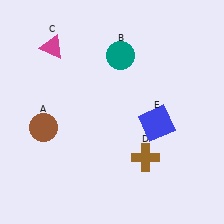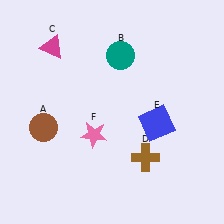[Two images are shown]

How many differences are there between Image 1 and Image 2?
There is 1 difference between the two images.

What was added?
A pink star (F) was added in Image 2.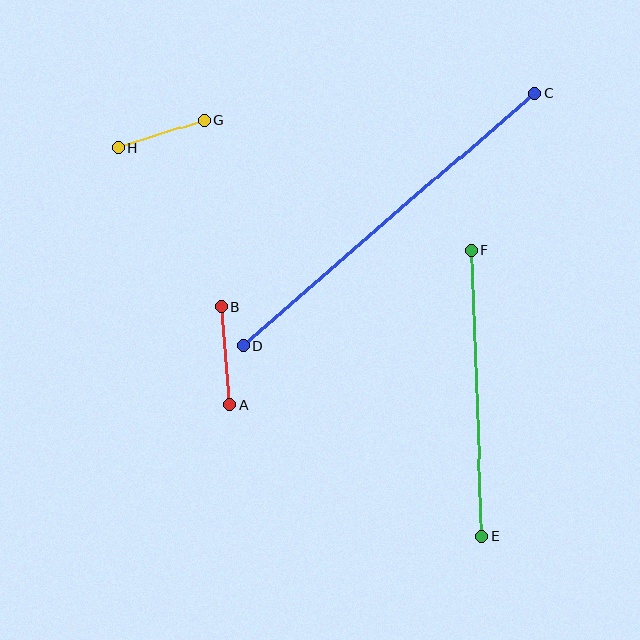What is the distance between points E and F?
The distance is approximately 286 pixels.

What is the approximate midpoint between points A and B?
The midpoint is at approximately (225, 355) pixels.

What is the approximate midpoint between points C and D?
The midpoint is at approximately (389, 219) pixels.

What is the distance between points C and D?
The distance is approximately 386 pixels.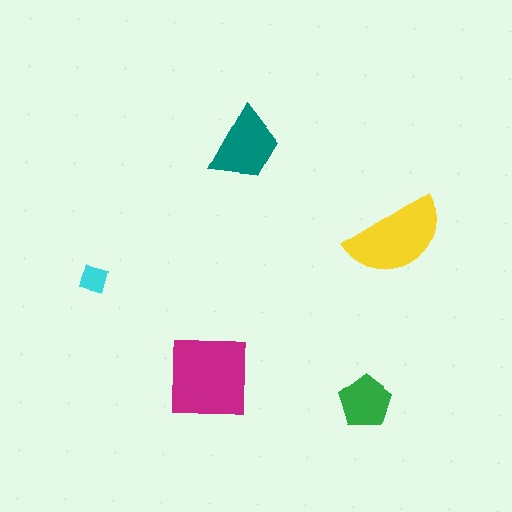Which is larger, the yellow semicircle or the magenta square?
The magenta square.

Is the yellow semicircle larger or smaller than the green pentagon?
Larger.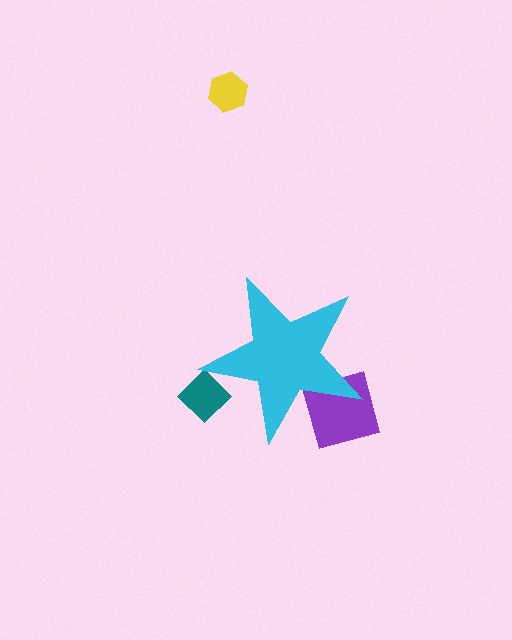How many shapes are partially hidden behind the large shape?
2 shapes are partially hidden.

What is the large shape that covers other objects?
A cyan star.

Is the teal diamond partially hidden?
Yes, the teal diamond is partially hidden behind the cyan star.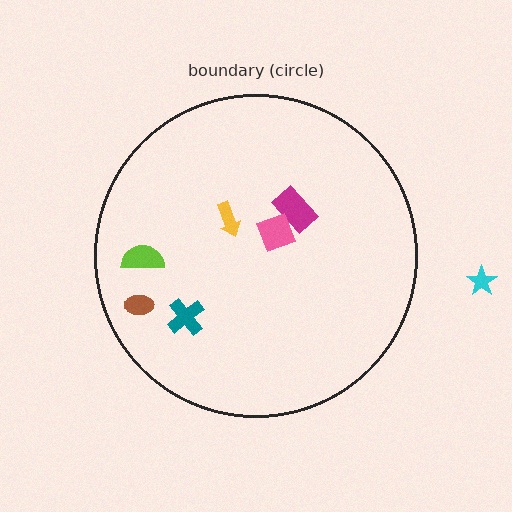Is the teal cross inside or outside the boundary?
Inside.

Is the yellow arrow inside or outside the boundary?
Inside.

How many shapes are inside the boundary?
6 inside, 1 outside.